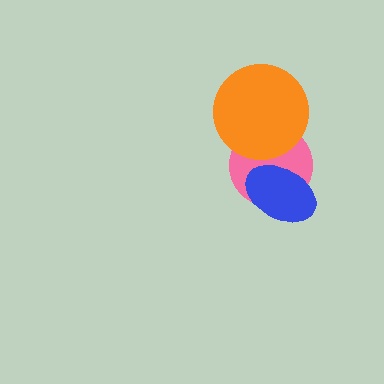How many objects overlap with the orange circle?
1 object overlaps with the orange circle.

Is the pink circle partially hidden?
Yes, it is partially covered by another shape.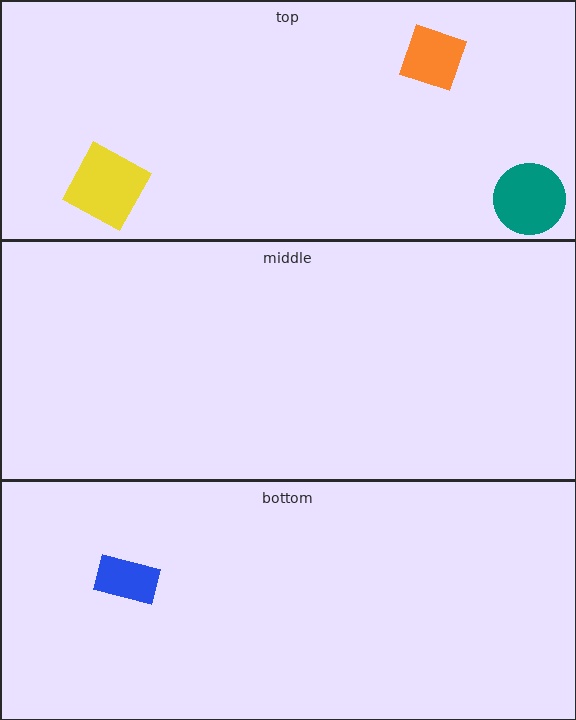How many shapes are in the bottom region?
1.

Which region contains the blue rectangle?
The bottom region.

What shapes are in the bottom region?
The blue rectangle.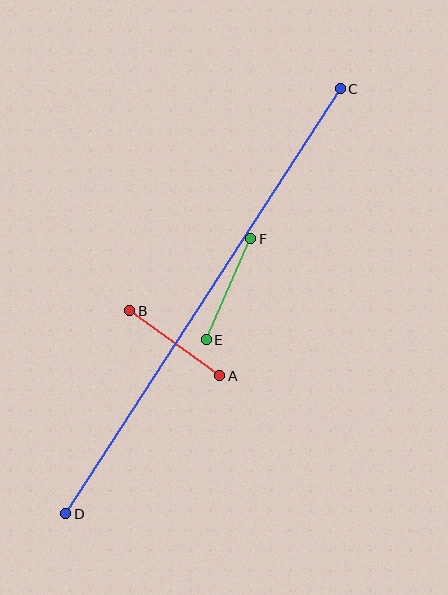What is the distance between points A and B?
The distance is approximately 111 pixels.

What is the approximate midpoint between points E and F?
The midpoint is at approximately (229, 289) pixels.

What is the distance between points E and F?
The distance is approximately 110 pixels.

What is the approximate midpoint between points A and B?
The midpoint is at approximately (175, 343) pixels.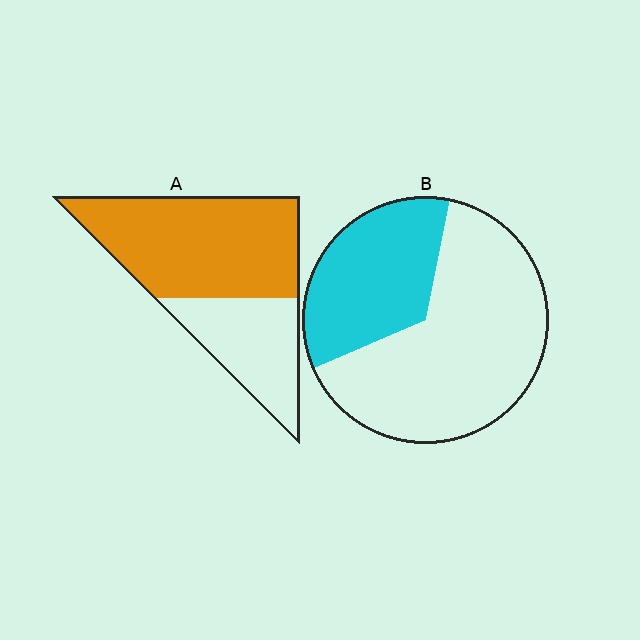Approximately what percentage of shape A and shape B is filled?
A is approximately 65% and B is approximately 35%.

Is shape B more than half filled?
No.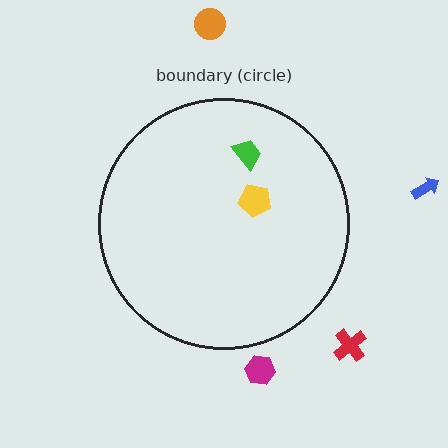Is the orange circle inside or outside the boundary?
Outside.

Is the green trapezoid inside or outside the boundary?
Inside.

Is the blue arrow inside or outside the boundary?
Outside.